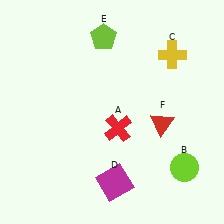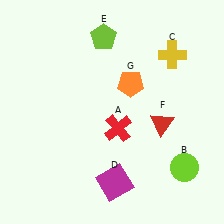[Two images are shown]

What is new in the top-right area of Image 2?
An orange pentagon (G) was added in the top-right area of Image 2.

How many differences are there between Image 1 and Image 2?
There is 1 difference between the two images.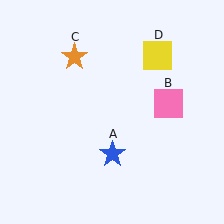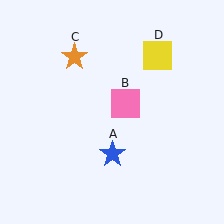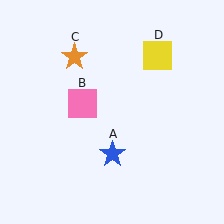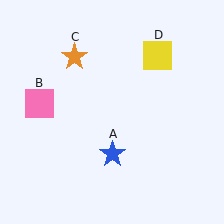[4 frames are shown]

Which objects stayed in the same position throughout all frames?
Blue star (object A) and orange star (object C) and yellow square (object D) remained stationary.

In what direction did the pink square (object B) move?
The pink square (object B) moved left.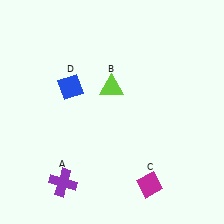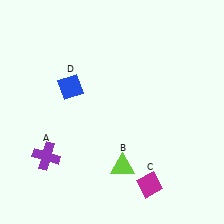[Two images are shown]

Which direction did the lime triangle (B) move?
The lime triangle (B) moved down.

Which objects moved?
The objects that moved are: the purple cross (A), the lime triangle (B).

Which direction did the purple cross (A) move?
The purple cross (A) moved up.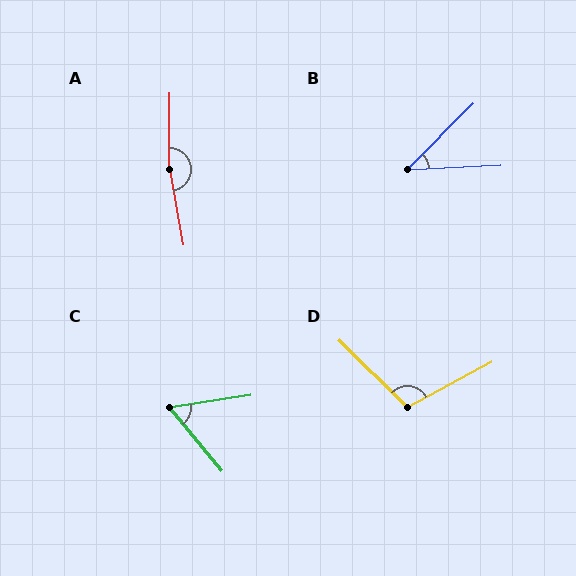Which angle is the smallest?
B, at approximately 42 degrees.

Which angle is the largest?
A, at approximately 169 degrees.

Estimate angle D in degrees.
Approximately 107 degrees.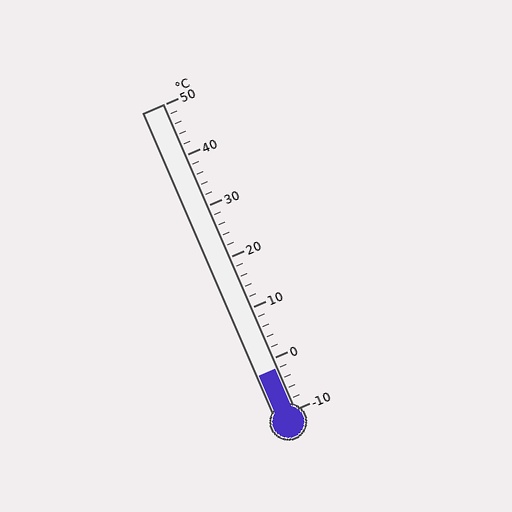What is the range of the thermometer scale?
The thermometer scale ranges from -10°C to 50°C.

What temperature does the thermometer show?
The thermometer shows approximately -2°C.